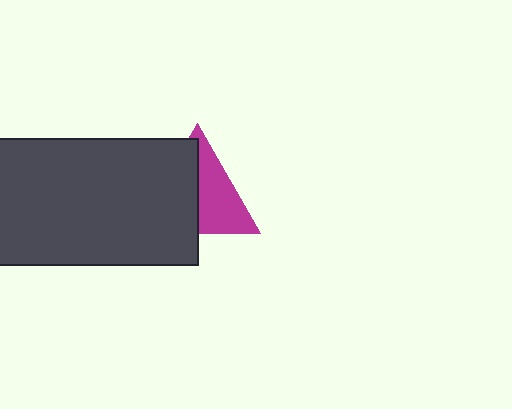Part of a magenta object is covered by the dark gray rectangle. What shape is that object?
It is a triangle.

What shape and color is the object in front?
The object in front is a dark gray rectangle.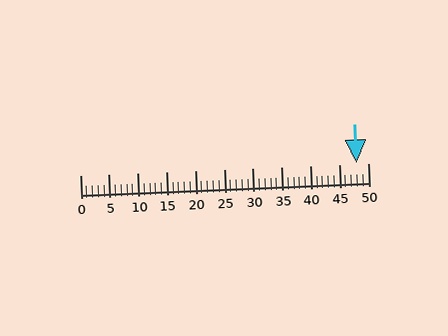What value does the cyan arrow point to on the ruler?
The cyan arrow points to approximately 48.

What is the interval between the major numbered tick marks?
The major tick marks are spaced 5 units apart.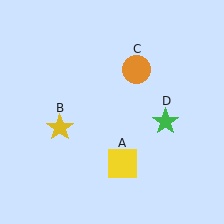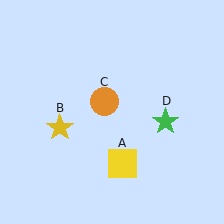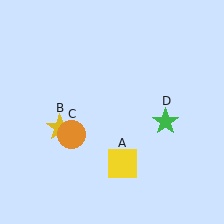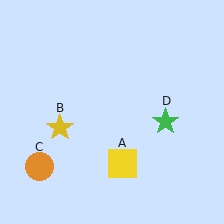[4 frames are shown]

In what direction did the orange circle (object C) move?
The orange circle (object C) moved down and to the left.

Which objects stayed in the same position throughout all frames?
Yellow square (object A) and yellow star (object B) and green star (object D) remained stationary.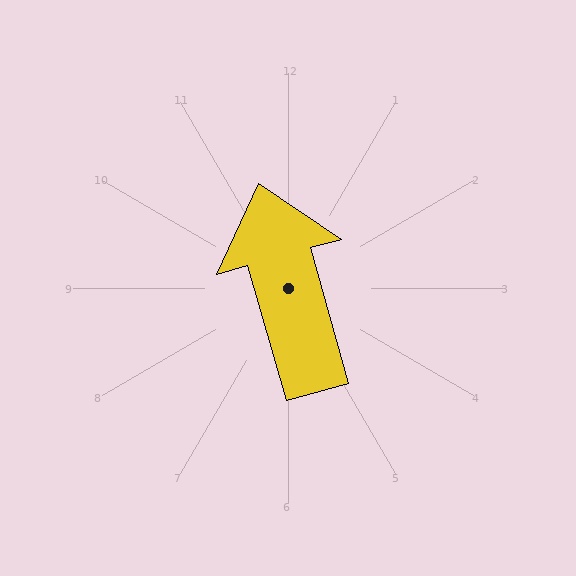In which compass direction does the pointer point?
North.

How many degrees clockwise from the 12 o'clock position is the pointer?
Approximately 344 degrees.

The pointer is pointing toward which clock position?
Roughly 11 o'clock.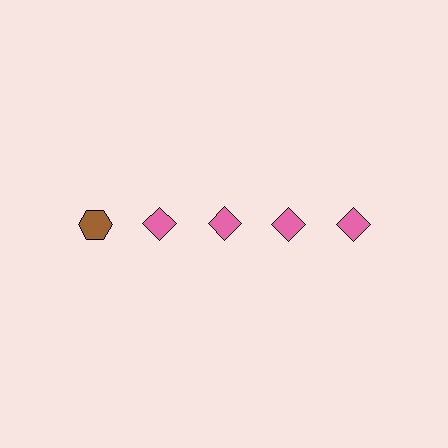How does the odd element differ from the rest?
It differs in both color (brown instead of pink) and shape (hexagon instead of diamond).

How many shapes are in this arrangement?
There are 5 shapes arranged in a grid pattern.